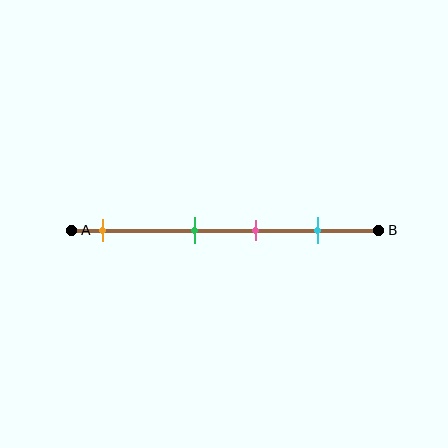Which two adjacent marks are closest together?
The green and pink marks are the closest adjacent pair.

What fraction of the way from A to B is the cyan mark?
The cyan mark is approximately 80% (0.8) of the way from A to B.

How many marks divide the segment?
There are 4 marks dividing the segment.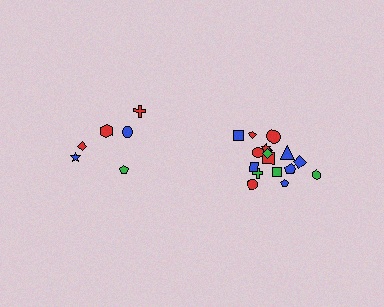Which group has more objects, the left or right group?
The right group.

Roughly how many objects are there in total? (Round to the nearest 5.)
Roughly 25 objects in total.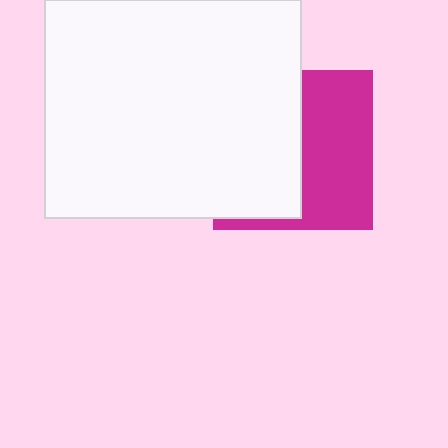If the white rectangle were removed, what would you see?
You would see the complete magenta square.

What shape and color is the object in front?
The object in front is a white rectangle.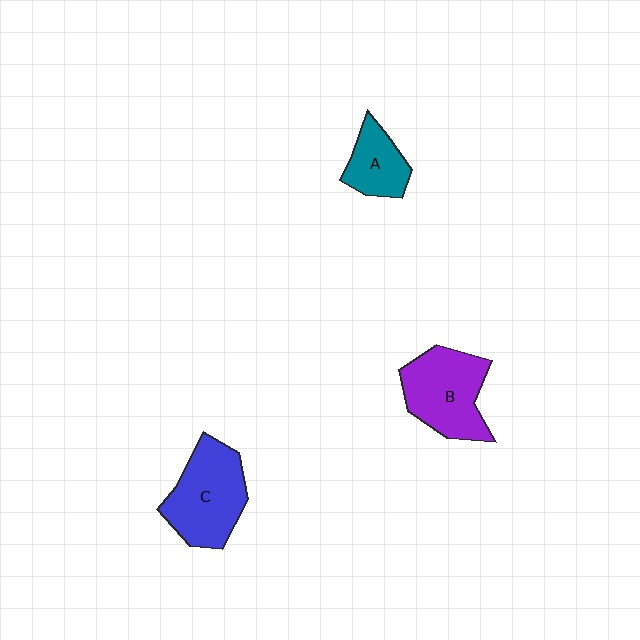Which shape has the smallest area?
Shape A (teal).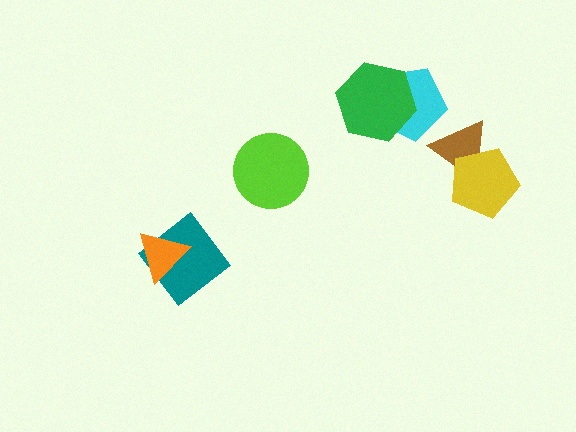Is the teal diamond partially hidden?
Yes, it is partially covered by another shape.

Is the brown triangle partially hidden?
Yes, it is partially covered by another shape.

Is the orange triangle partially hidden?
No, no other shape covers it.